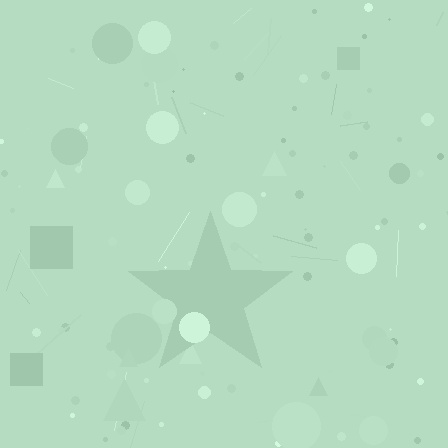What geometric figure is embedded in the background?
A star is embedded in the background.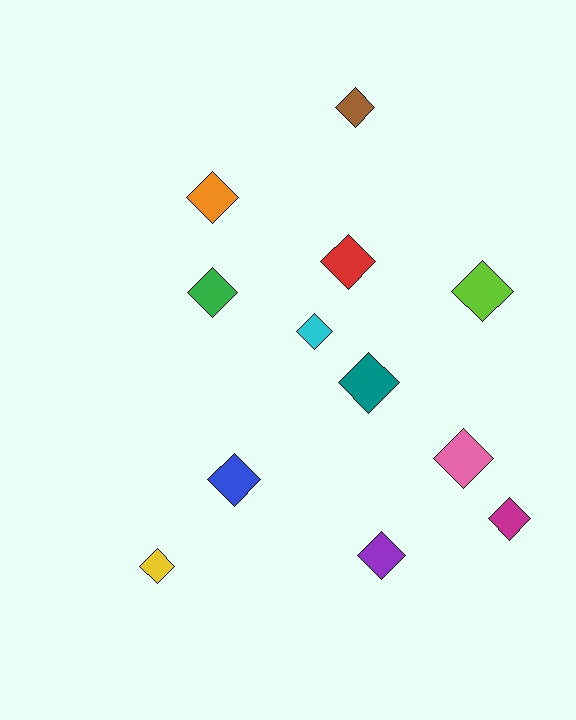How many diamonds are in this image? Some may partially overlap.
There are 12 diamonds.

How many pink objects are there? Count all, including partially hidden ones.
There is 1 pink object.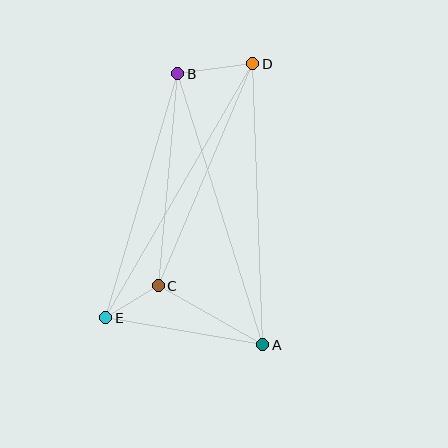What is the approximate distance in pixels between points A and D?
The distance between A and D is approximately 281 pixels.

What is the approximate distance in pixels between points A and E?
The distance between A and E is approximately 159 pixels.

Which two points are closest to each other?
Points C and E are closest to each other.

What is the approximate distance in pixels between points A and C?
The distance between A and C is approximately 120 pixels.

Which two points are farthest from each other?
Points D and E are farthest from each other.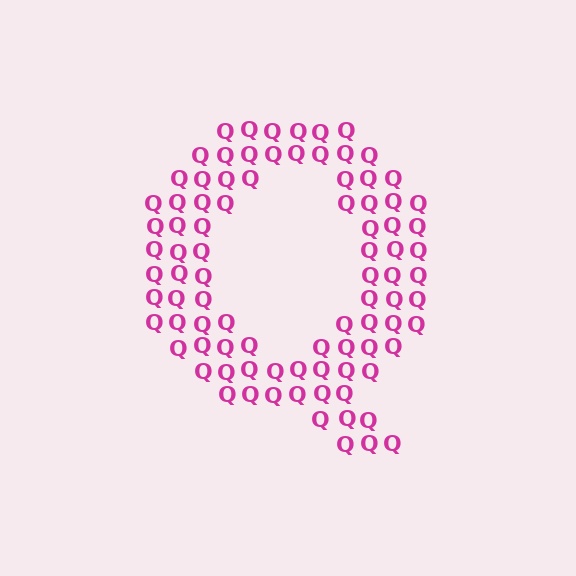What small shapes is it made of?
It is made of small letter Q's.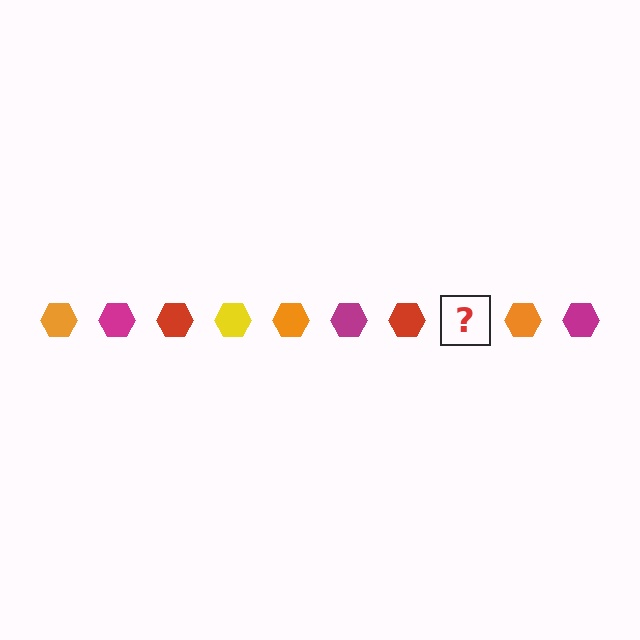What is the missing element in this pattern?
The missing element is a yellow hexagon.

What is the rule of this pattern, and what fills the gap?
The rule is that the pattern cycles through orange, magenta, red, yellow hexagons. The gap should be filled with a yellow hexagon.